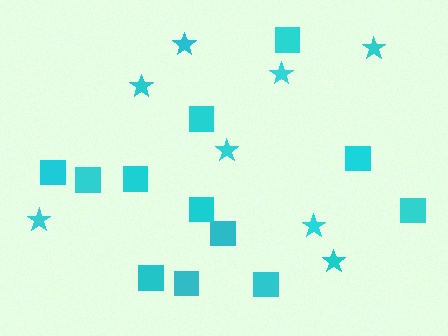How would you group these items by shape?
There are 2 groups: one group of stars (8) and one group of squares (12).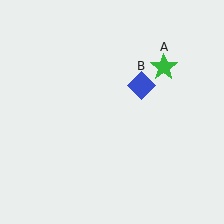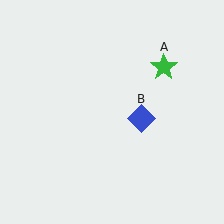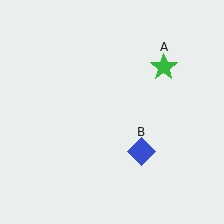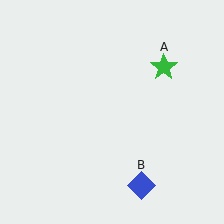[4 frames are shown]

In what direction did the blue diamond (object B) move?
The blue diamond (object B) moved down.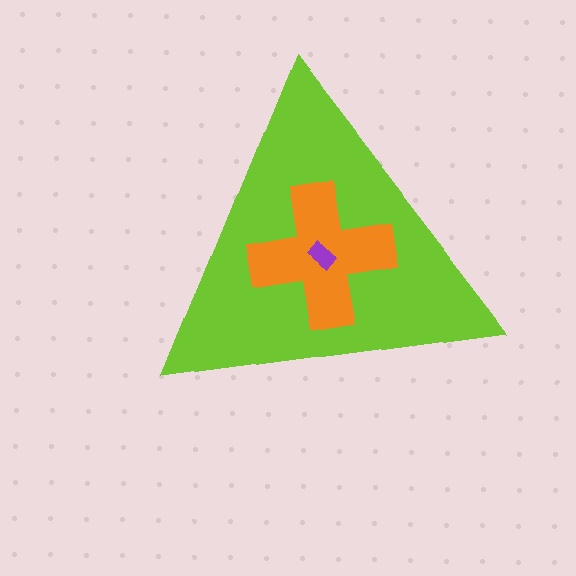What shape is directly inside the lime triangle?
The orange cross.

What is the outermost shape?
The lime triangle.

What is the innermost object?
The purple rectangle.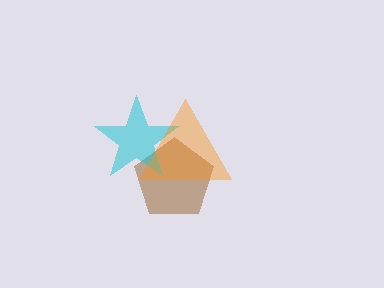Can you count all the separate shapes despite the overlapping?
Yes, there are 3 separate shapes.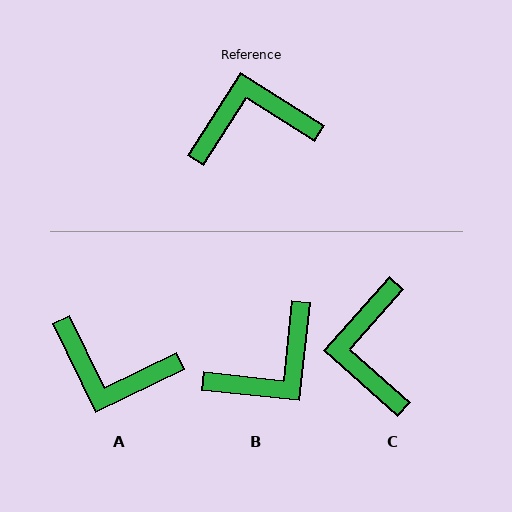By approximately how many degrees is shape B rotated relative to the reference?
Approximately 154 degrees clockwise.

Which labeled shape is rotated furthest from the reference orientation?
B, about 154 degrees away.